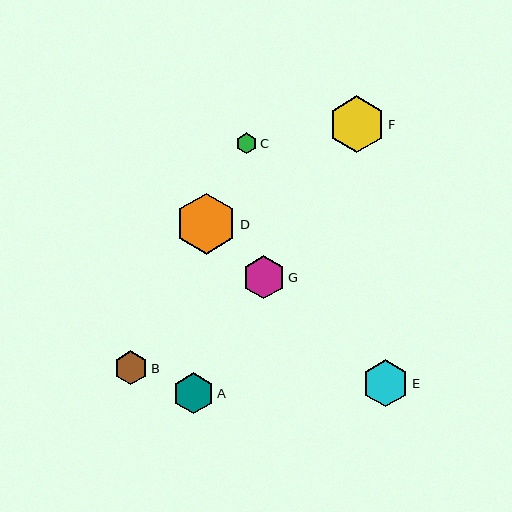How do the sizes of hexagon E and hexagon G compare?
Hexagon E and hexagon G are approximately the same size.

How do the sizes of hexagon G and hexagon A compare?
Hexagon G and hexagon A are approximately the same size.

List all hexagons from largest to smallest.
From largest to smallest: D, F, E, G, A, B, C.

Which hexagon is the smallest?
Hexagon C is the smallest with a size of approximately 21 pixels.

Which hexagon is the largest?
Hexagon D is the largest with a size of approximately 61 pixels.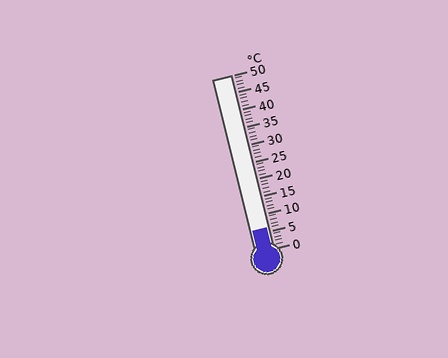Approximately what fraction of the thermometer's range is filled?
The thermometer is filled to approximately 10% of its range.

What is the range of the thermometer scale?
The thermometer scale ranges from 0°C to 50°C.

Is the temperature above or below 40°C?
The temperature is below 40°C.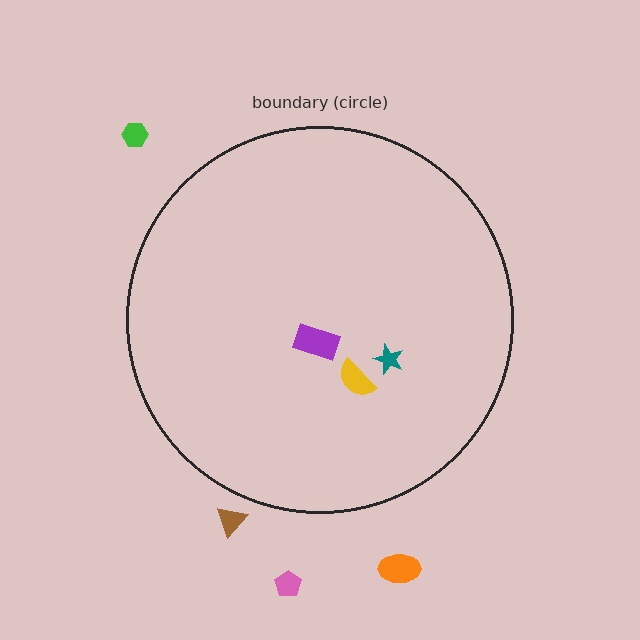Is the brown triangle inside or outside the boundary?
Outside.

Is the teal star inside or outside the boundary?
Inside.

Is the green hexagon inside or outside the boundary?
Outside.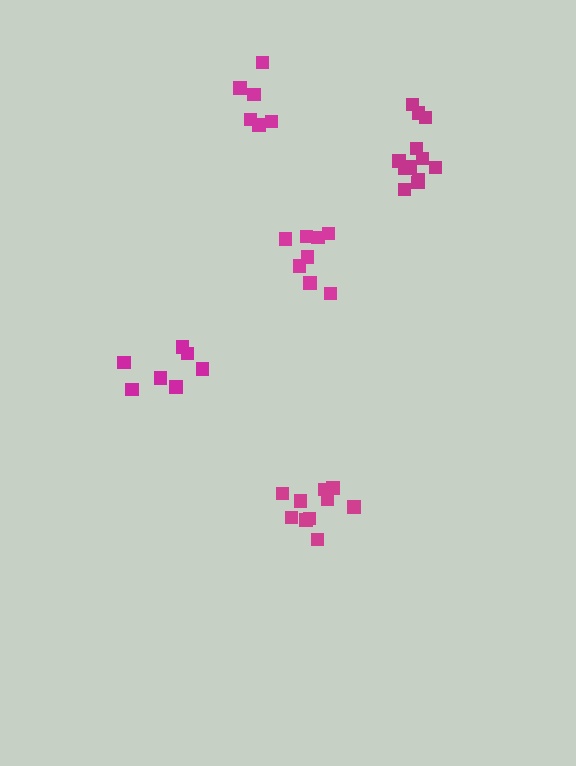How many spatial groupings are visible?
There are 5 spatial groupings.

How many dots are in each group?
Group 1: 10 dots, Group 2: 8 dots, Group 3: 6 dots, Group 4: 7 dots, Group 5: 12 dots (43 total).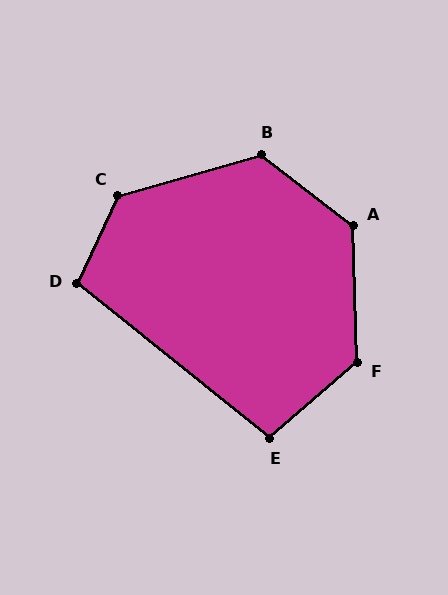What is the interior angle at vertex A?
Approximately 129 degrees (obtuse).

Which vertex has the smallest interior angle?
E, at approximately 100 degrees.